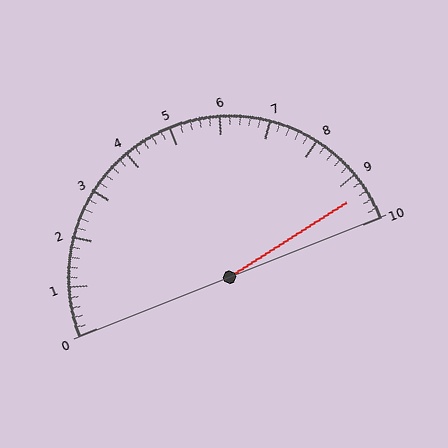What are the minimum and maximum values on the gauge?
The gauge ranges from 0 to 10.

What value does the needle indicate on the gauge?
The needle indicates approximately 9.4.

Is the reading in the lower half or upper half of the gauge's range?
The reading is in the upper half of the range (0 to 10).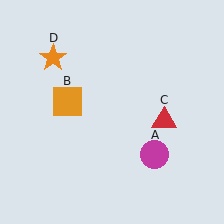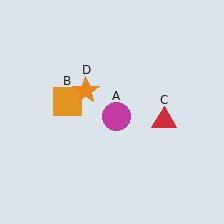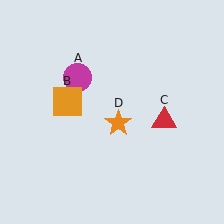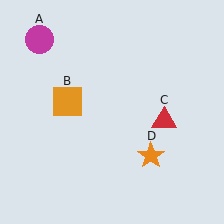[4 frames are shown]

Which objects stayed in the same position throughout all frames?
Orange square (object B) and red triangle (object C) remained stationary.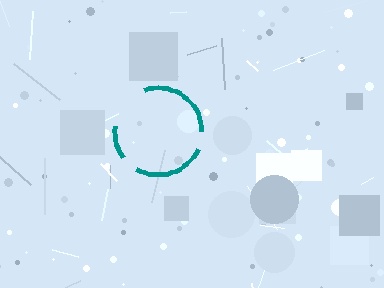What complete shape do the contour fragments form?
The contour fragments form a circle.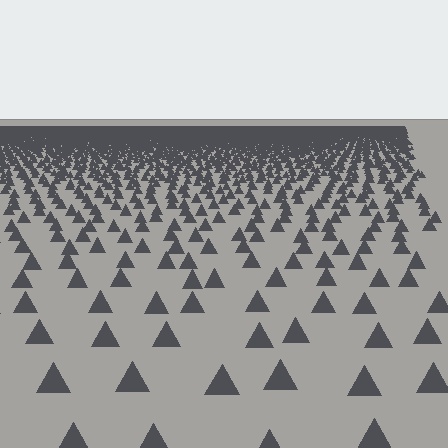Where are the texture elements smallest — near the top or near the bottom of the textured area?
Near the top.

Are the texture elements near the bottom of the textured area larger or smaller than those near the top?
Larger. Near the bottom, elements are closer to the viewer and appear at a bigger on-screen size.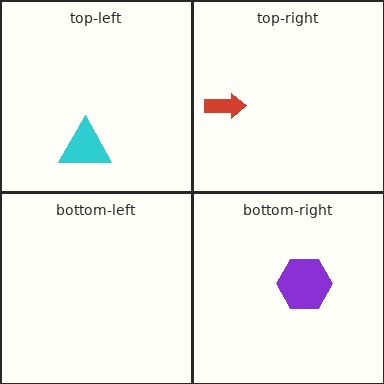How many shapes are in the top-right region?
1.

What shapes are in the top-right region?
The red arrow.